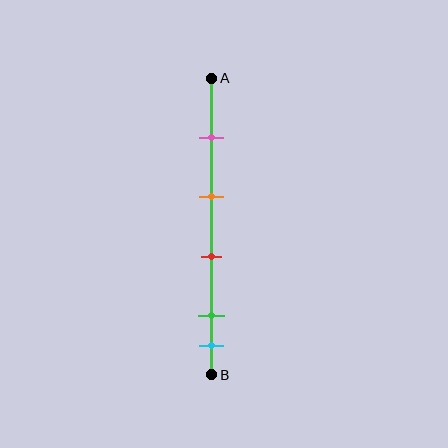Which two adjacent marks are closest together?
The green and cyan marks are the closest adjacent pair.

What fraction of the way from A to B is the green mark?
The green mark is approximately 80% (0.8) of the way from A to B.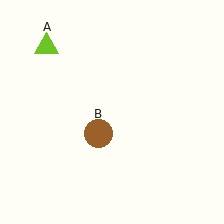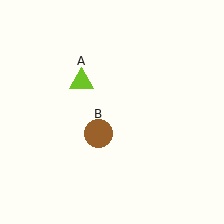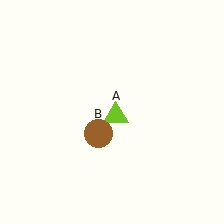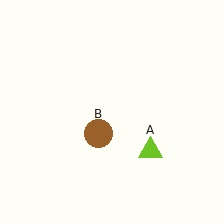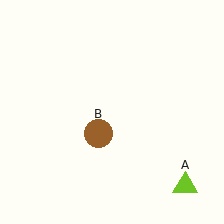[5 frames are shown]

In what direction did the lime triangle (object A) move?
The lime triangle (object A) moved down and to the right.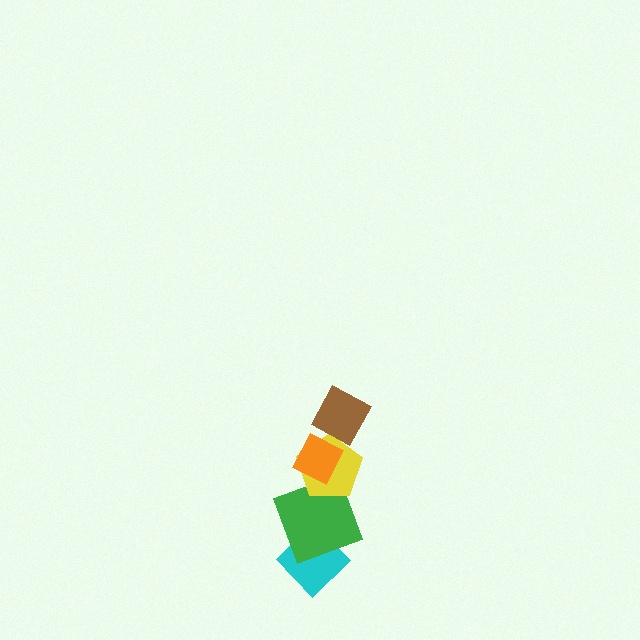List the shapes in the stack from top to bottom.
From top to bottom: the brown square, the orange diamond, the yellow pentagon, the green square, the cyan diamond.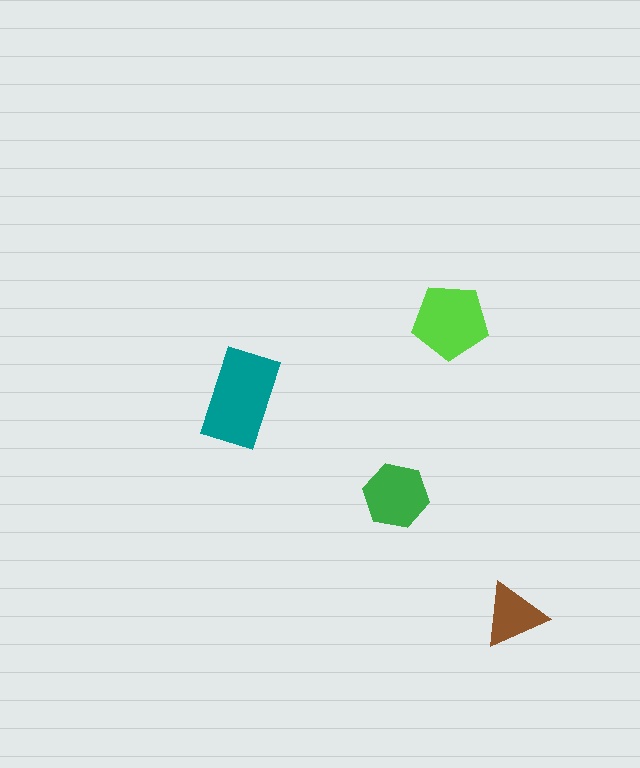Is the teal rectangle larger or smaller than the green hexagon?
Larger.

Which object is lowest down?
The brown triangle is bottommost.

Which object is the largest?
The teal rectangle.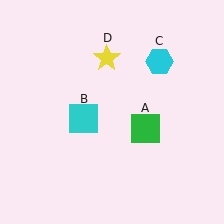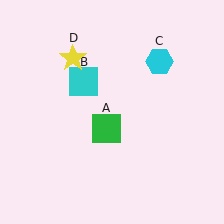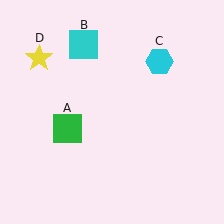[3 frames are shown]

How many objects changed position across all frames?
3 objects changed position: green square (object A), cyan square (object B), yellow star (object D).